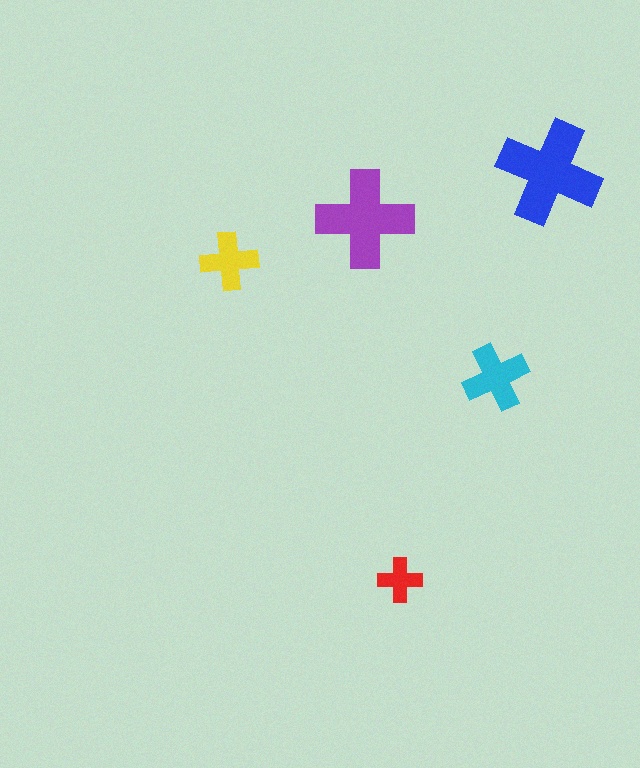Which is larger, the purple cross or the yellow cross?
The purple one.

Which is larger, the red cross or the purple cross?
The purple one.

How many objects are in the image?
There are 5 objects in the image.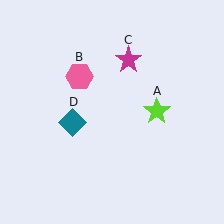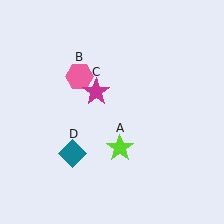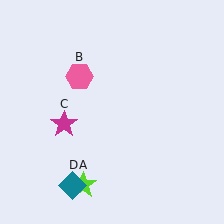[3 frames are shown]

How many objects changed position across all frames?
3 objects changed position: lime star (object A), magenta star (object C), teal diamond (object D).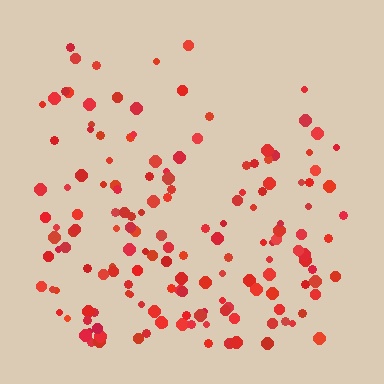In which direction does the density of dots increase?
From top to bottom, with the bottom side densest.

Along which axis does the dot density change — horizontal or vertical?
Vertical.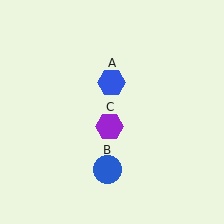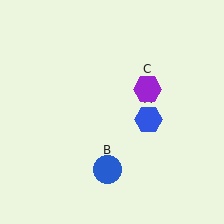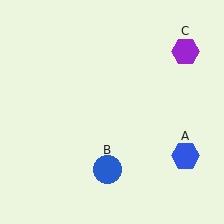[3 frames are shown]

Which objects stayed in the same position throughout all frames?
Blue circle (object B) remained stationary.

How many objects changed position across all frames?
2 objects changed position: blue hexagon (object A), purple hexagon (object C).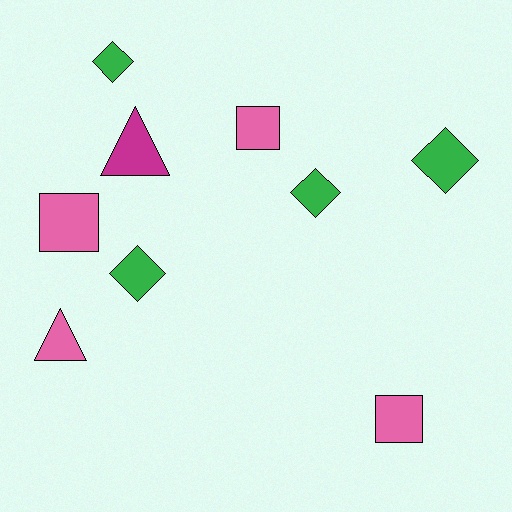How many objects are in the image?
There are 9 objects.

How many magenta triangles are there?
There is 1 magenta triangle.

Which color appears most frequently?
Green, with 4 objects.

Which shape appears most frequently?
Diamond, with 4 objects.